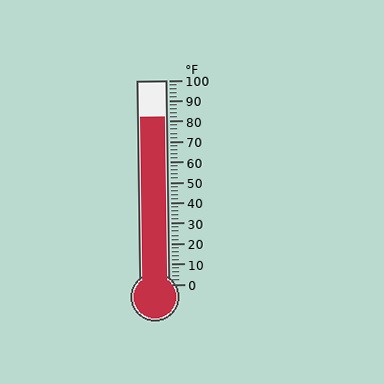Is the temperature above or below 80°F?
The temperature is above 80°F.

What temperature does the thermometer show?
The thermometer shows approximately 82°F.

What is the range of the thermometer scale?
The thermometer scale ranges from 0°F to 100°F.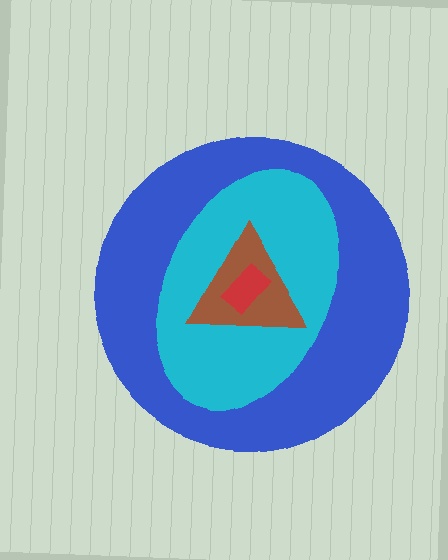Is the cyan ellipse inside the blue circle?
Yes.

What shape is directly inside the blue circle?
The cyan ellipse.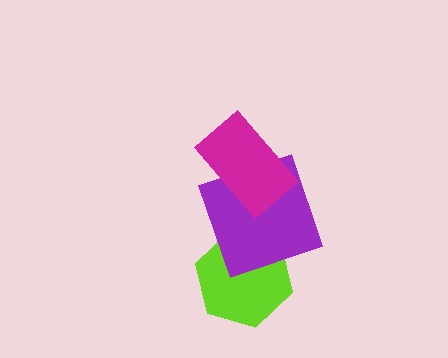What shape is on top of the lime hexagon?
The purple square is on top of the lime hexagon.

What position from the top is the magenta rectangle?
The magenta rectangle is 1st from the top.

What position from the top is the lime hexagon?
The lime hexagon is 3rd from the top.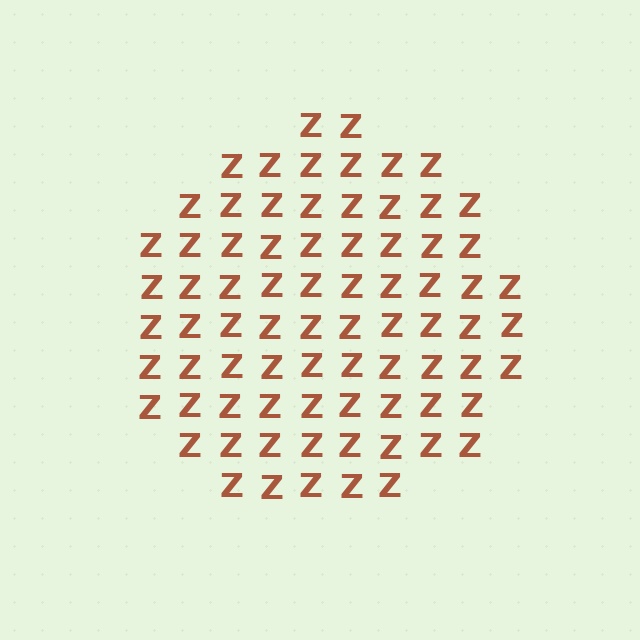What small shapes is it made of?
It is made of small letter Z's.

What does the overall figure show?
The overall figure shows a circle.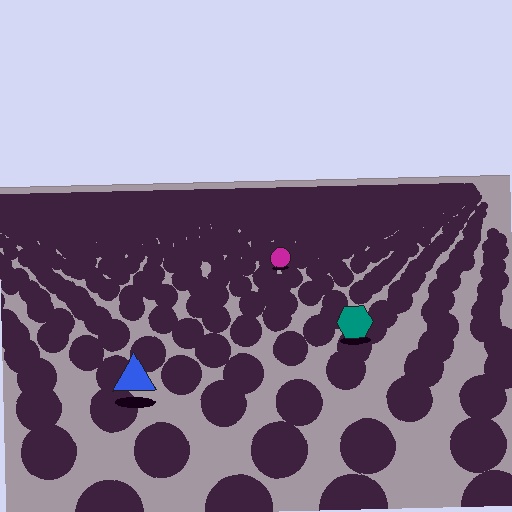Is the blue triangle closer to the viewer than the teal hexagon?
Yes. The blue triangle is closer — you can tell from the texture gradient: the ground texture is coarser near it.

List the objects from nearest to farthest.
From nearest to farthest: the blue triangle, the teal hexagon, the magenta circle.